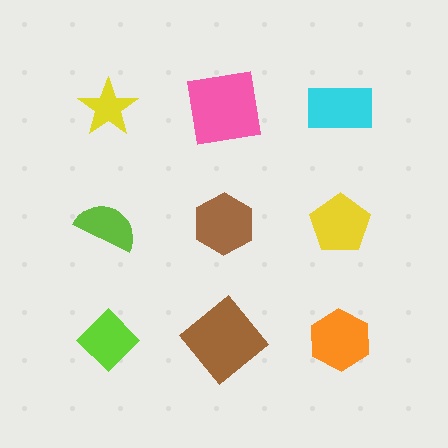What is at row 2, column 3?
A yellow pentagon.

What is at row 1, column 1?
A yellow star.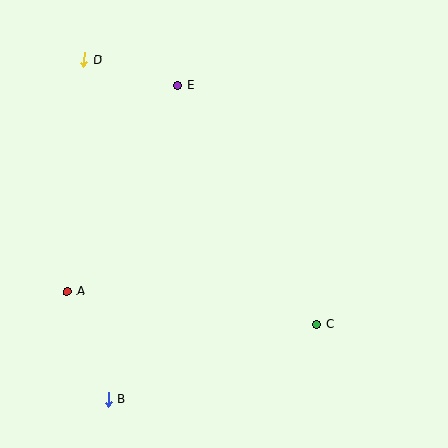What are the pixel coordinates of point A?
Point A is at (67, 291).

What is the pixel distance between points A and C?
The distance between A and C is 251 pixels.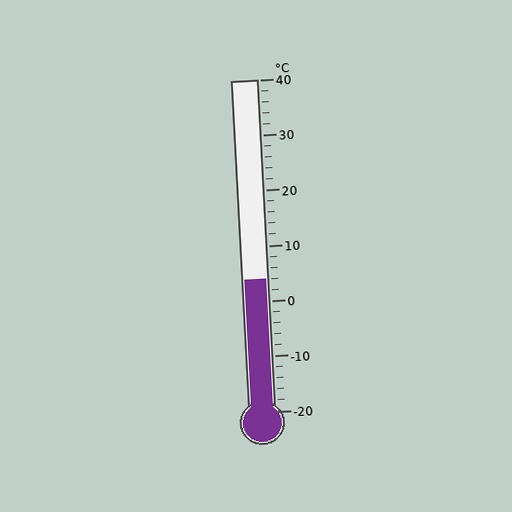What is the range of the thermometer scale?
The thermometer scale ranges from -20°C to 40°C.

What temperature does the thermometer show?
The thermometer shows approximately 4°C.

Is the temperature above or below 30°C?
The temperature is below 30°C.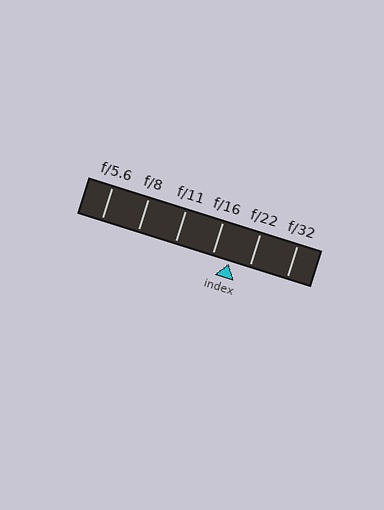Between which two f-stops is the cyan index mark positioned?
The index mark is between f/16 and f/22.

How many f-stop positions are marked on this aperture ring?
There are 6 f-stop positions marked.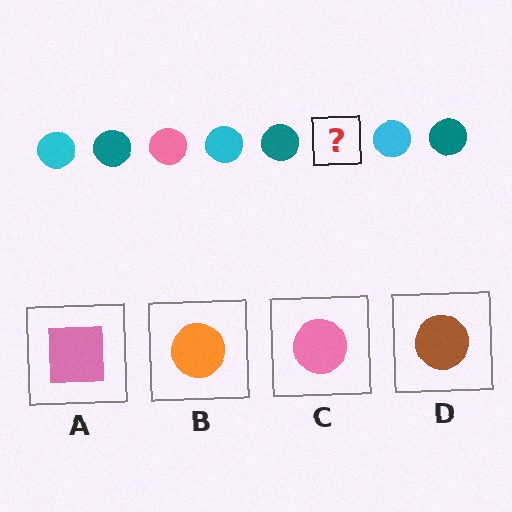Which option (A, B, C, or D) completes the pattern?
C.